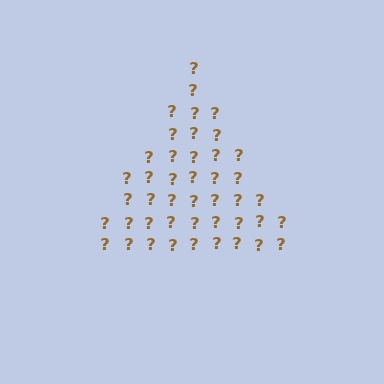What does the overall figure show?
The overall figure shows a triangle.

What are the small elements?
The small elements are question marks.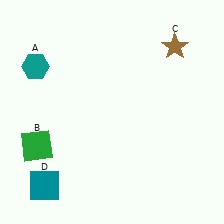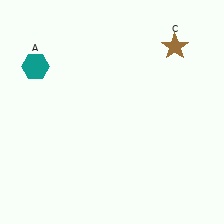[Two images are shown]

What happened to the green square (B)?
The green square (B) was removed in Image 2. It was in the bottom-left area of Image 1.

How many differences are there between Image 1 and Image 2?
There are 2 differences between the two images.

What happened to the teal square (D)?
The teal square (D) was removed in Image 2. It was in the bottom-left area of Image 1.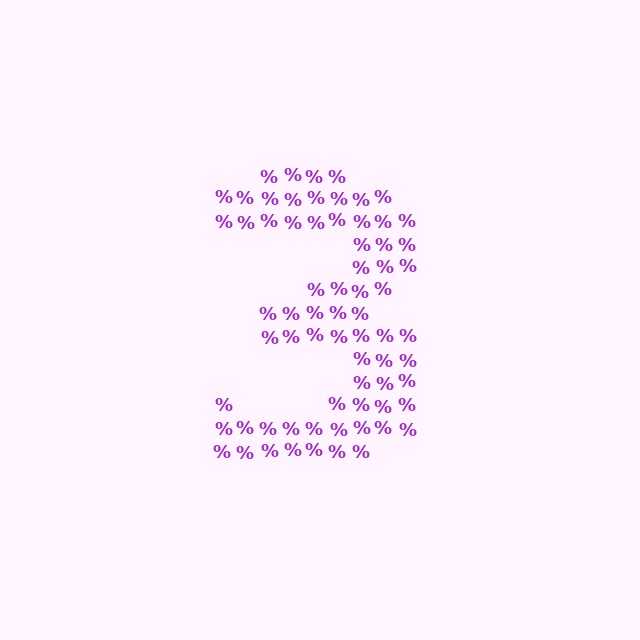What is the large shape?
The large shape is the digit 3.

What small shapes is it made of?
It is made of small percent signs.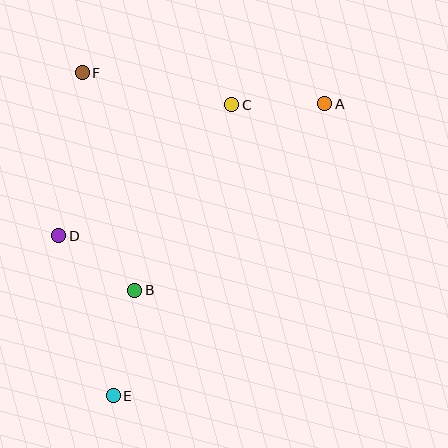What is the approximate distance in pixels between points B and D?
The distance between B and D is approximately 93 pixels.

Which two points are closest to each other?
Points A and C are closest to each other.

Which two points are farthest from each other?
Points A and E are farthest from each other.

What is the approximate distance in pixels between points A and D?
The distance between A and D is approximately 297 pixels.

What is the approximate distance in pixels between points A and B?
The distance between A and B is approximately 266 pixels.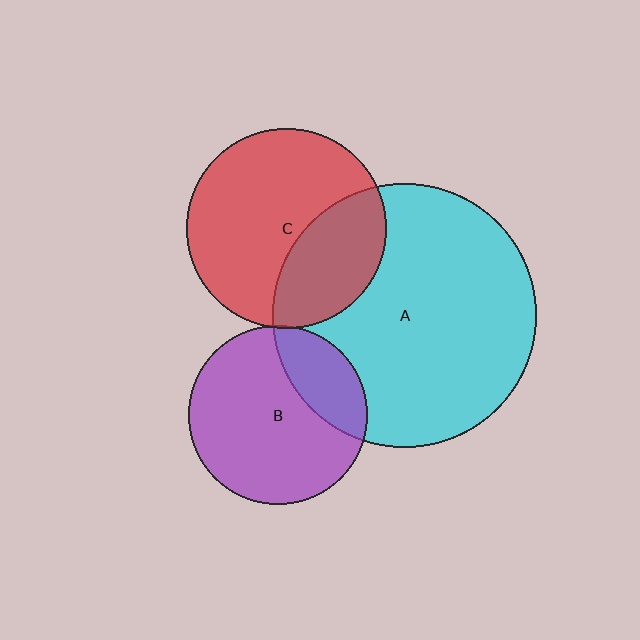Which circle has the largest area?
Circle A (cyan).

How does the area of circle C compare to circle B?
Approximately 1.2 times.